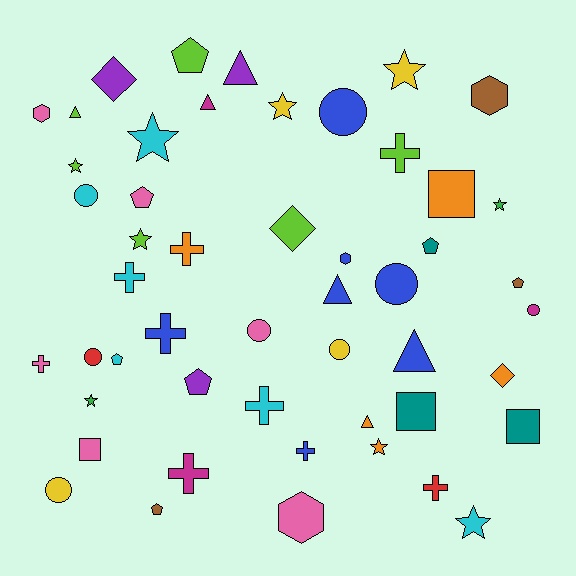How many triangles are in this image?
There are 6 triangles.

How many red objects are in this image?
There are 2 red objects.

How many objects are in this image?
There are 50 objects.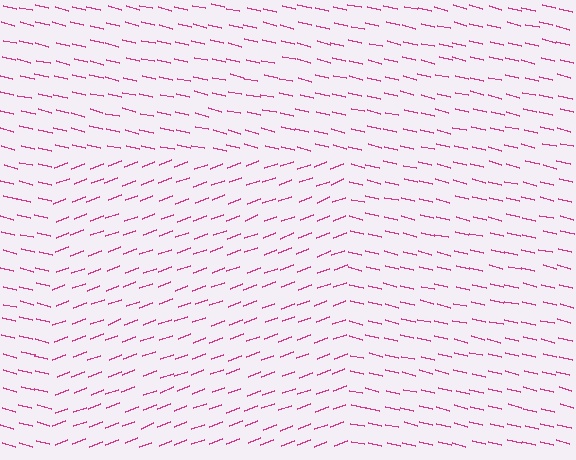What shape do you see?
I see a rectangle.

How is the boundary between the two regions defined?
The boundary is defined purely by a change in line orientation (approximately 34 degrees difference). All lines are the same color and thickness.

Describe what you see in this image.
The image is filled with small magenta line segments. A rectangle region in the image has lines oriented differently from the surrounding lines, creating a visible texture boundary.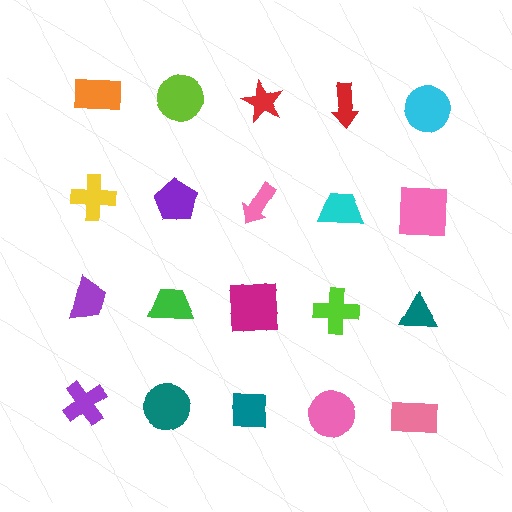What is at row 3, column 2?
A green trapezoid.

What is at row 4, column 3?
A teal square.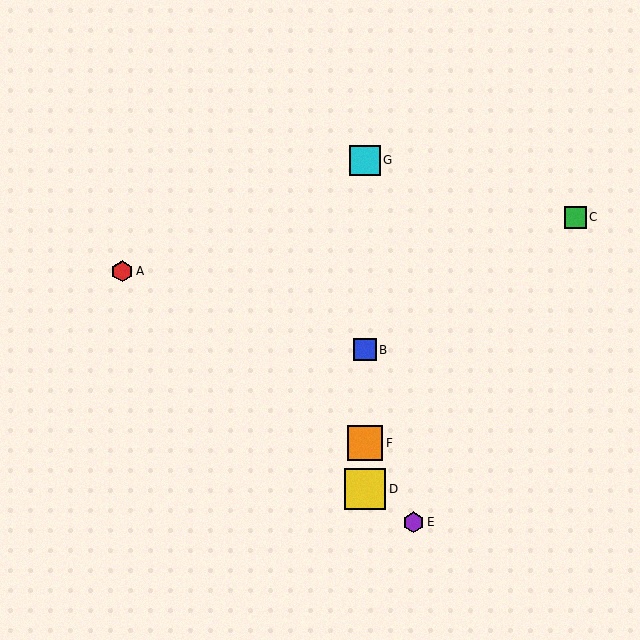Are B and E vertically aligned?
No, B is at x≈365 and E is at x≈414.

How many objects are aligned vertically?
4 objects (B, D, F, G) are aligned vertically.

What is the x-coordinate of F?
Object F is at x≈365.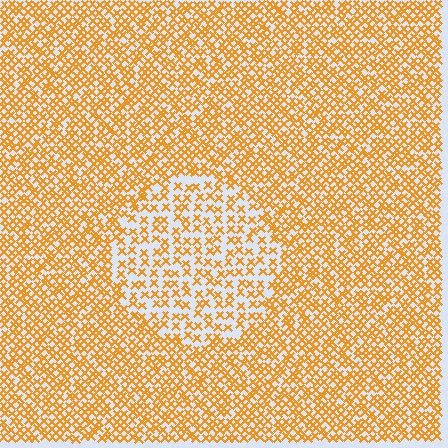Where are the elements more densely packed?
The elements are more densely packed outside the circle boundary.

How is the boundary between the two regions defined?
The boundary is defined by a change in element density (approximately 1.8x ratio). All elements are the same color, size, and shape.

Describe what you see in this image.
The image contains small orange elements arranged at two different densities. A circle-shaped region is visible where the elements are less densely packed than the surrounding area.